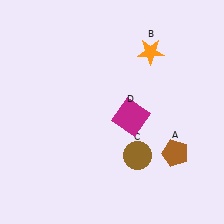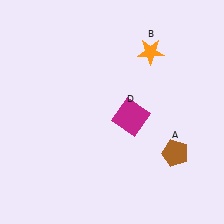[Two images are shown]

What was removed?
The brown circle (C) was removed in Image 2.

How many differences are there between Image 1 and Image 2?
There is 1 difference between the two images.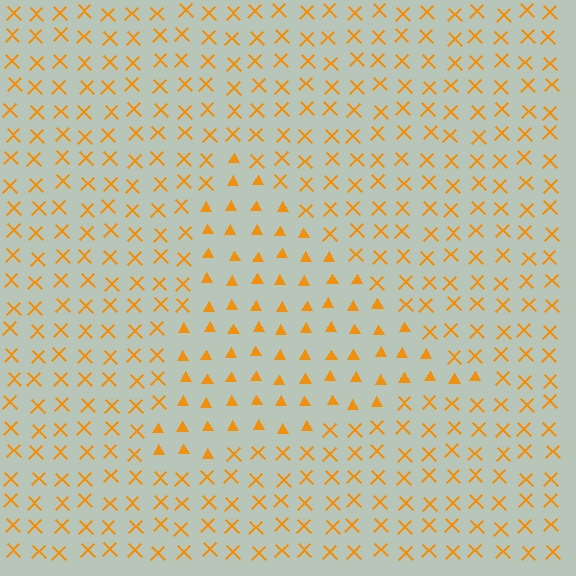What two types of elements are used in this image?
The image uses triangles inside the triangle region and X marks outside it.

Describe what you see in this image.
The image is filled with small orange elements arranged in a uniform grid. A triangle-shaped region contains triangles, while the surrounding area contains X marks. The boundary is defined purely by the change in element shape.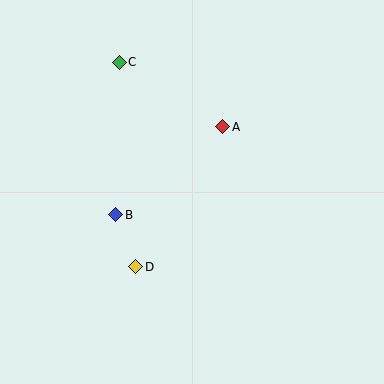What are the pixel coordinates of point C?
Point C is at (119, 62).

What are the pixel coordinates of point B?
Point B is at (116, 215).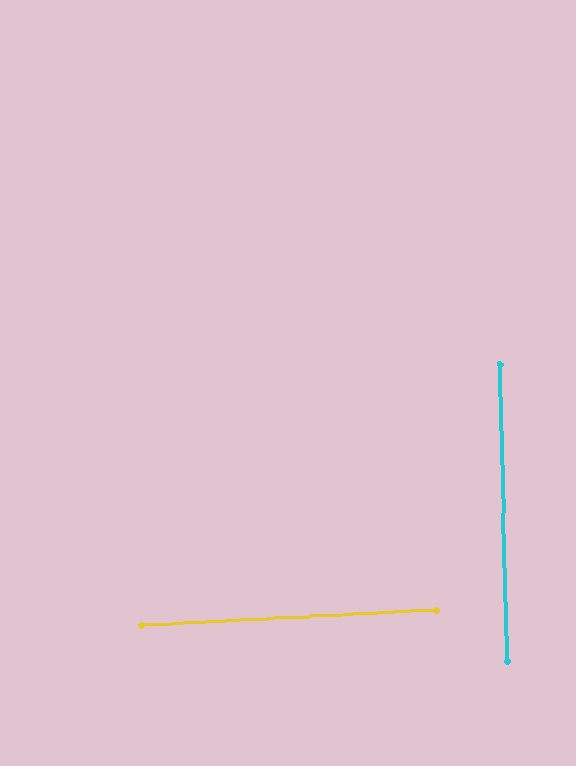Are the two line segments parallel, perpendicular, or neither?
Perpendicular — they meet at approximately 88°.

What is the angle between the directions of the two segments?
Approximately 88 degrees.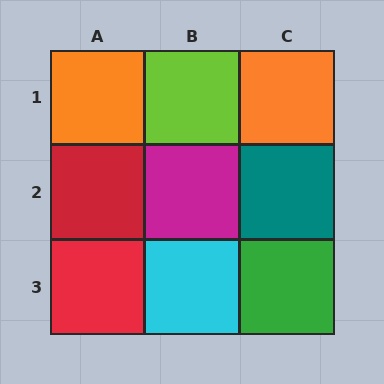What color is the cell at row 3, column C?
Green.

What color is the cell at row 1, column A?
Orange.